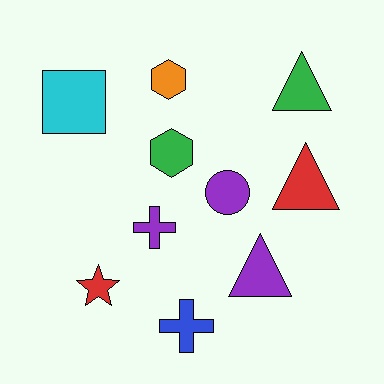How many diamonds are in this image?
There are no diamonds.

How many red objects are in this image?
There are 2 red objects.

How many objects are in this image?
There are 10 objects.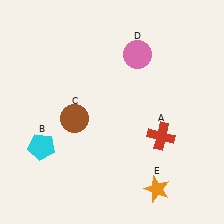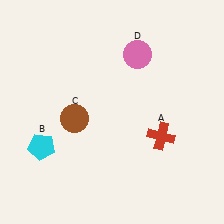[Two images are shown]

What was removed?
The orange star (E) was removed in Image 2.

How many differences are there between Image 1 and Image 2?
There is 1 difference between the two images.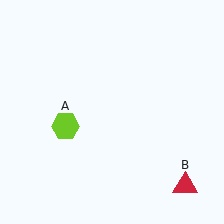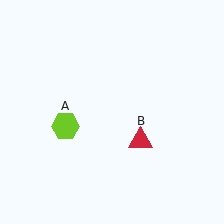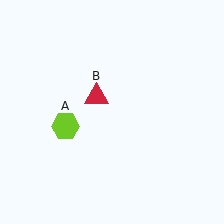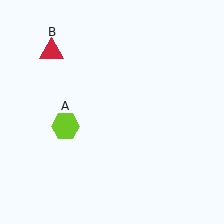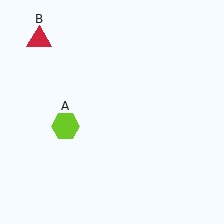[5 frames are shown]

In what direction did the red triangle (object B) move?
The red triangle (object B) moved up and to the left.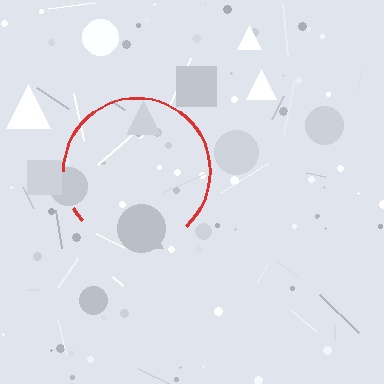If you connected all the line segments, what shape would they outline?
They would outline a circle.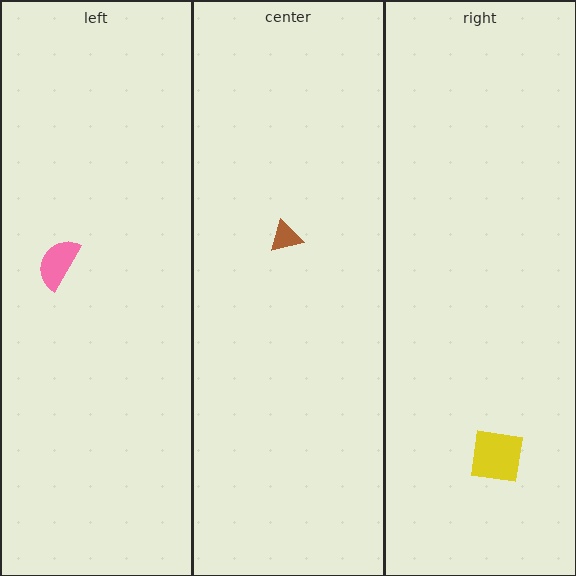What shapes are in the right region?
The yellow square.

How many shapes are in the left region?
1.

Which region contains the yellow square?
The right region.